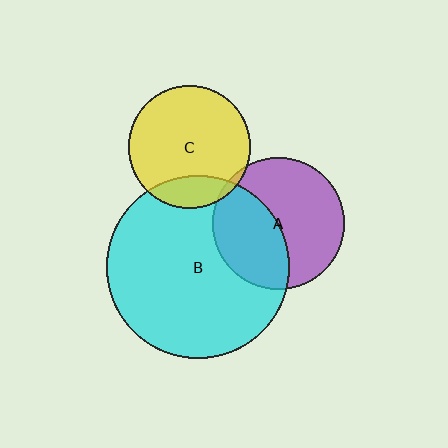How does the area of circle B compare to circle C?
Approximately 2.2 times.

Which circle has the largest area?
Circle B (cyan).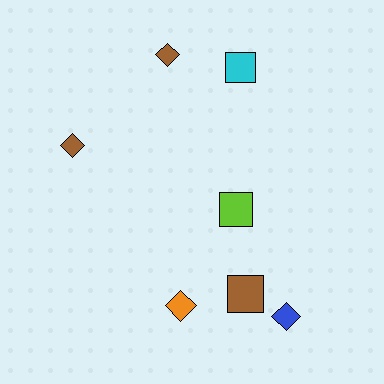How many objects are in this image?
There are 7 objects.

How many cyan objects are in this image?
There is 1 cyan object.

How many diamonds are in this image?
There are 4 diamonds.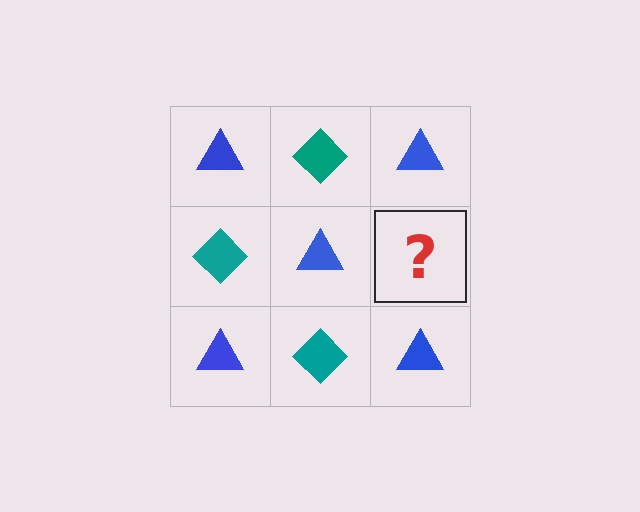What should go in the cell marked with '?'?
The missing cell should contain a teal diamond.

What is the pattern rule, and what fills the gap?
The rule is that it alternates blue triangle and teal diamond in a checkerboard pattern. The gap should be filled with a teal diamond.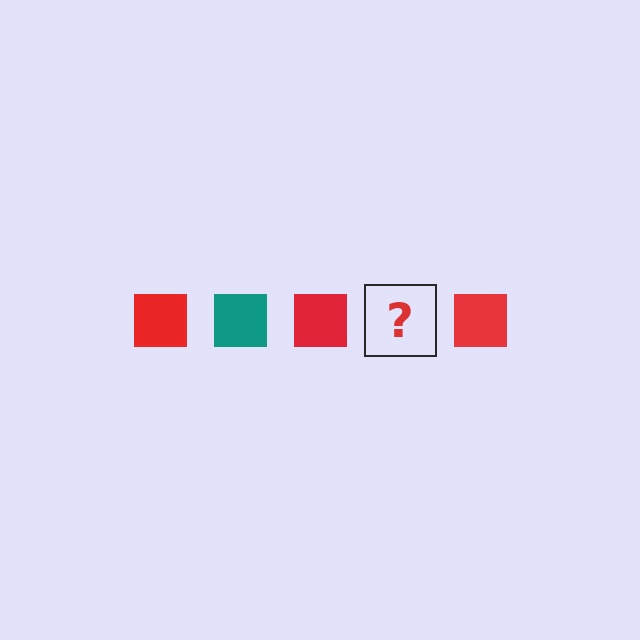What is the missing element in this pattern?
The missing element is a teal square.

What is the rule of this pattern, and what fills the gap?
The rule is that the pattern cycles through red, teal squares. The gap should be filled with a teal square.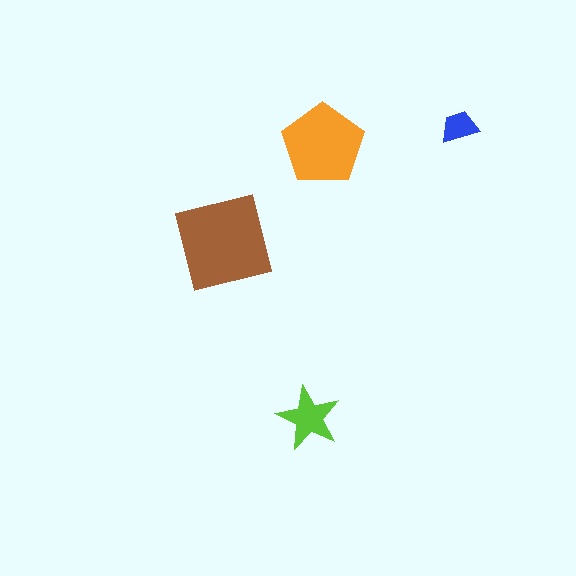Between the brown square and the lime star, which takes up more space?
The brown square.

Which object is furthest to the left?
The brown square is leftmost.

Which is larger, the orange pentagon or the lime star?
The orange pentagon.